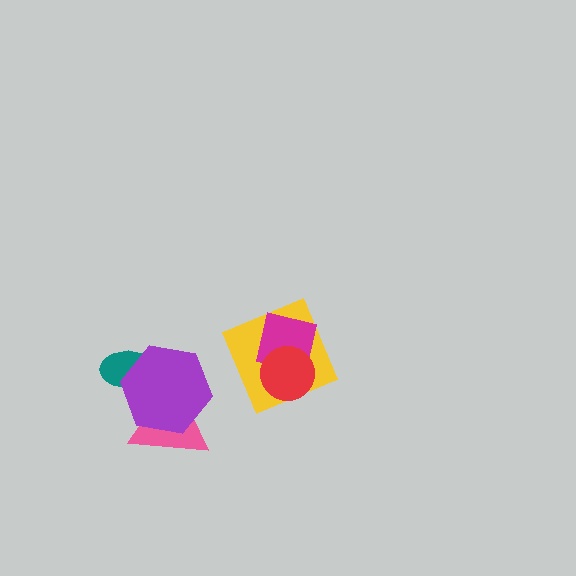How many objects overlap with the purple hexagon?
2 objects overlap with the purple hexagon.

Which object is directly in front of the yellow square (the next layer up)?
The magenta square is directly in front of the yellow square.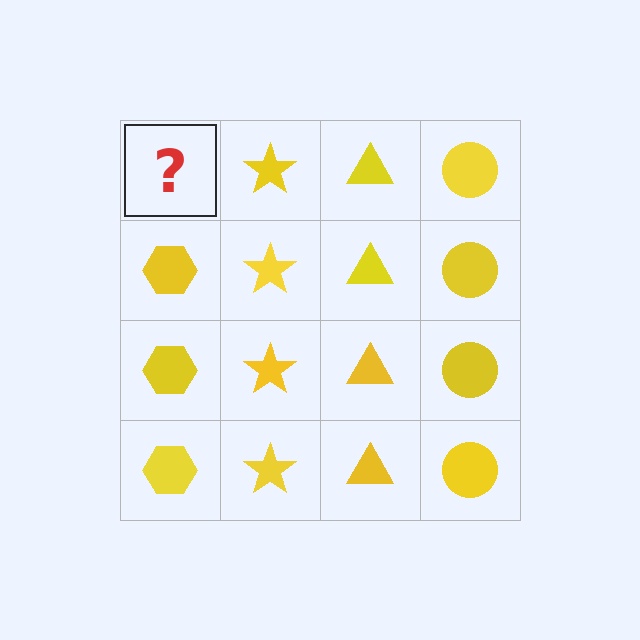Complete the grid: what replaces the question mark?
The question mark should be replaced with a yellow hexagon.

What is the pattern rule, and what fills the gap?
The rule is that each column has a consistent shape. The gap should be filled with a yellow hexagon.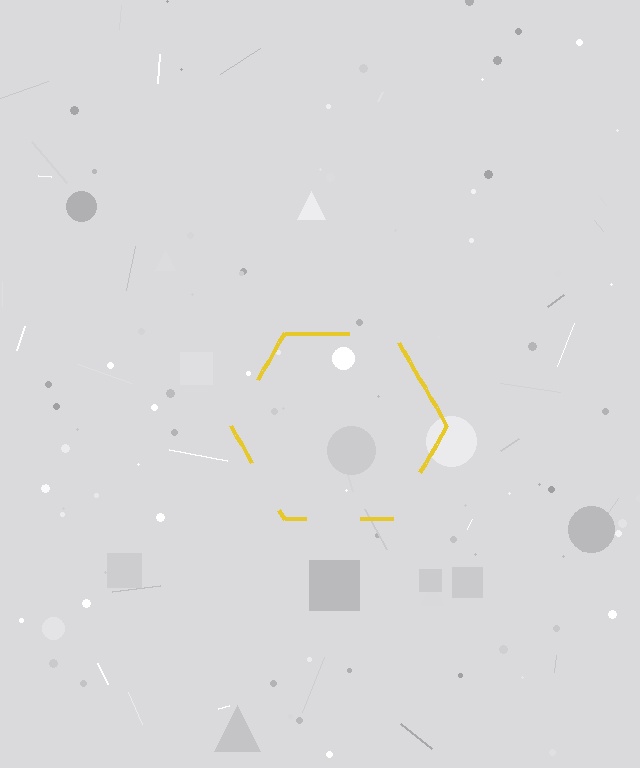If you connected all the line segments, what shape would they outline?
They would outline a hexagon.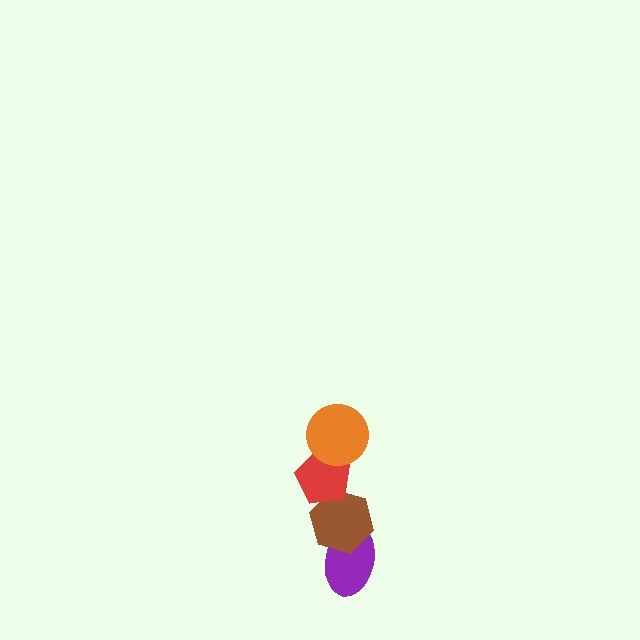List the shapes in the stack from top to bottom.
From top to bottom: the orange circle, the red pentagon, the brown hexagon, the purple ellipse.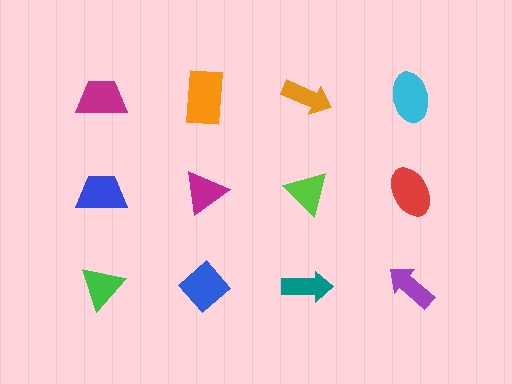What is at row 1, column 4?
A cyan ellipse.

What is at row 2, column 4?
A red ellipse.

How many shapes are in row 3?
4 shapes.